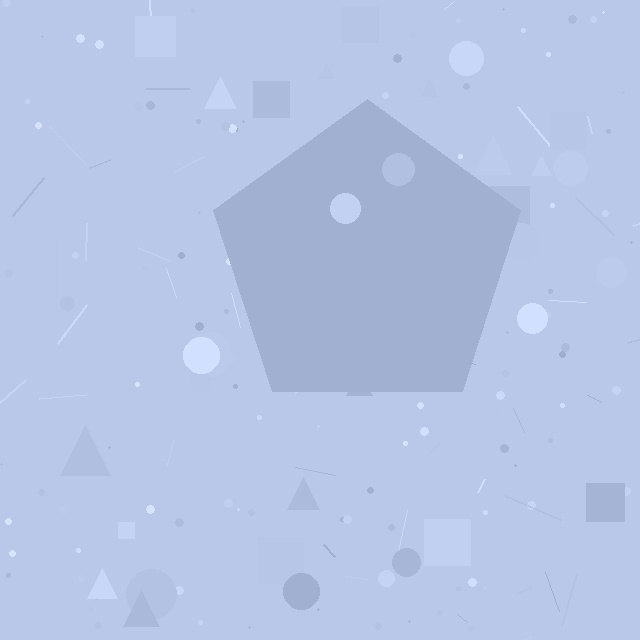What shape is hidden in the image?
A pentagon is hidden in the image.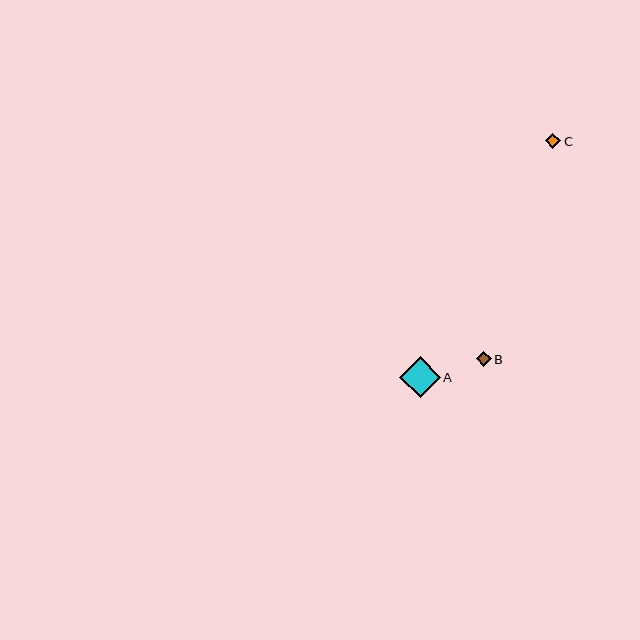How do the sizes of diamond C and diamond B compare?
Diamond C and diamond B are approximately the same size.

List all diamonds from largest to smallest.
From largest to smallest: A, C, B.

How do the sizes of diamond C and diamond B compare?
Diamond C and diamond B are approximately the same size.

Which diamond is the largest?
Diamond A is the largest with a size of approximately 41 pixels.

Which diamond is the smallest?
Diamond B is the smallest with a size of approximately 15 pixels.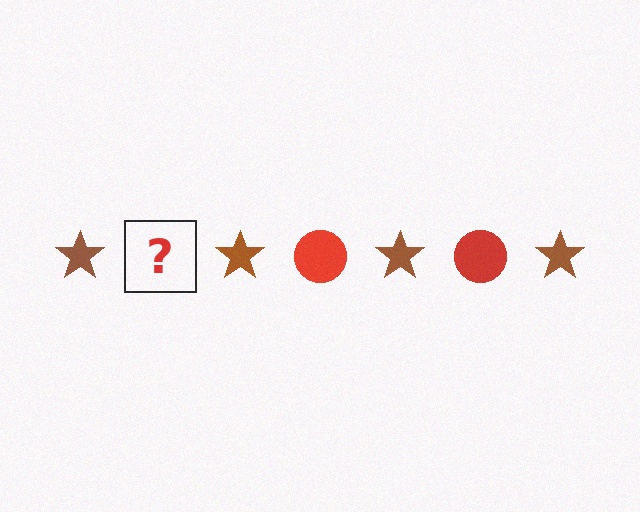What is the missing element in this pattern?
The missing element is a red circle.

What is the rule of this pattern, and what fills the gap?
The rule is that the pattern alternates between brown star and red circle. The gap should be filled with a red circle.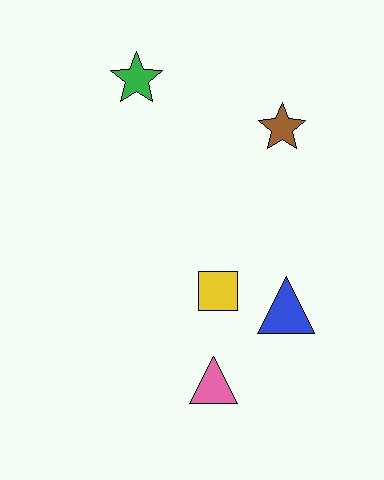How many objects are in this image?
There are 5 objects.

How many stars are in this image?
There are 2 stars.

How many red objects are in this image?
There are no red objects.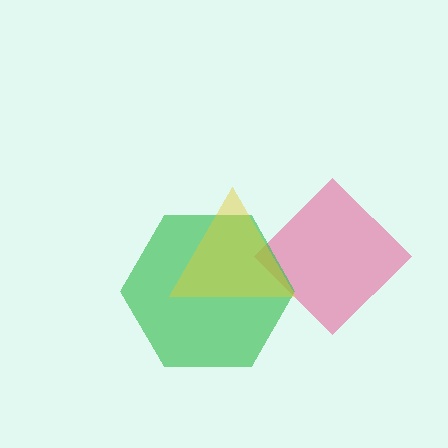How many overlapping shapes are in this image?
There are 3 overlapping shapes in the image.